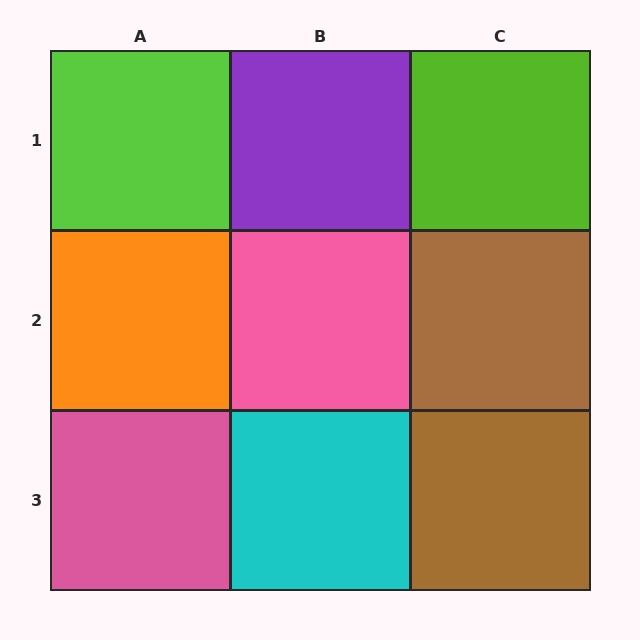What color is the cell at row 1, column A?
Lime.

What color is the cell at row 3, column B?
Cyan.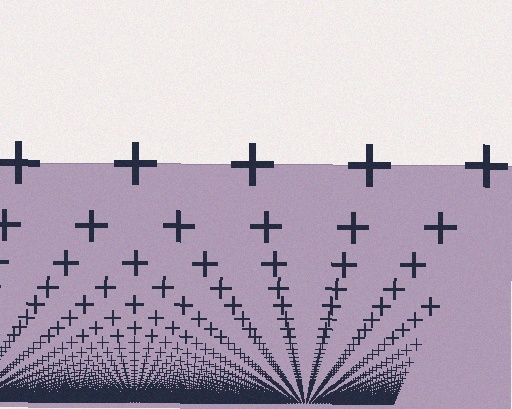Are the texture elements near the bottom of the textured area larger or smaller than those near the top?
Smaller. The gradient is inverted — elements near the bottom are smaller and denser.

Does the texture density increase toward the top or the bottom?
Density increases toward the bottom.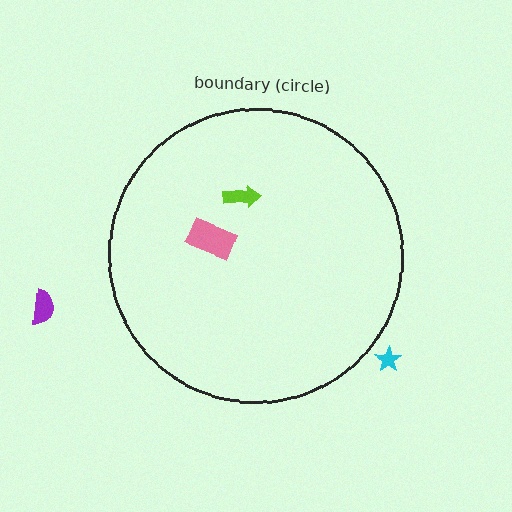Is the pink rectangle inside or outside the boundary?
Inside.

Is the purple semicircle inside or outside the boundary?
Outside.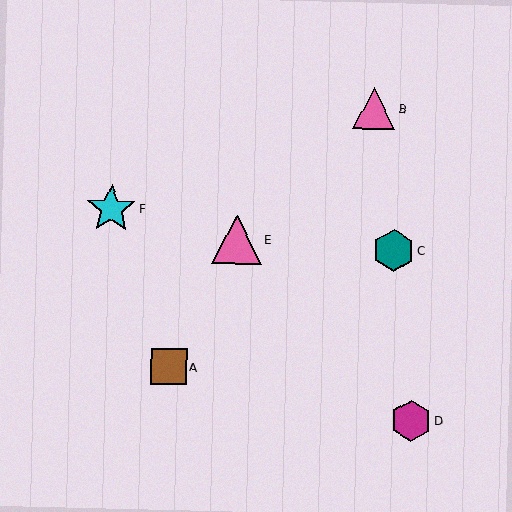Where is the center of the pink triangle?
The center of the pink triangle is at (374, 108).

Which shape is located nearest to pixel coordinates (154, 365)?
The brown square (labeled A) at (169, 367) is nearest to that location.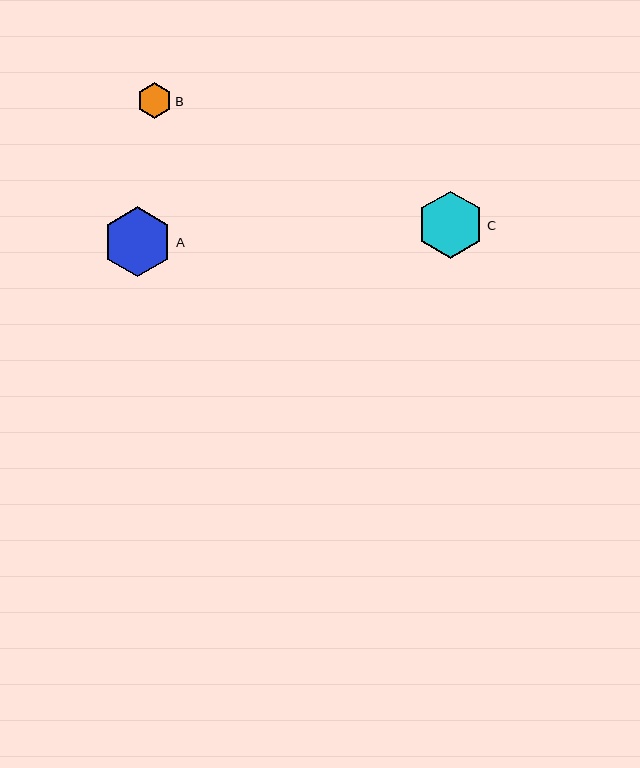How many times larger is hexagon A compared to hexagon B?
Hexagon A is approximately 2.0 times the size of hexagon B.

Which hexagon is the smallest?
Hexagon B is the smallest with a size of approximately 35 pixels.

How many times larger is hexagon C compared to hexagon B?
Hexagon C is approximately 1.9 times the size of hexagon B.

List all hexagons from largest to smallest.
From largest to smallest: A, C, B.